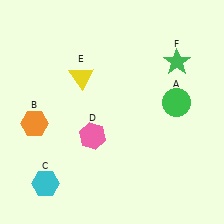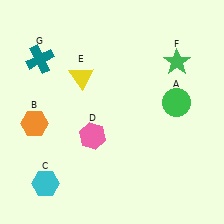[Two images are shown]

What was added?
A teal cross (G) was added in Image 2.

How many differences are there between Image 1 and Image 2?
There is 1 difference between the two images.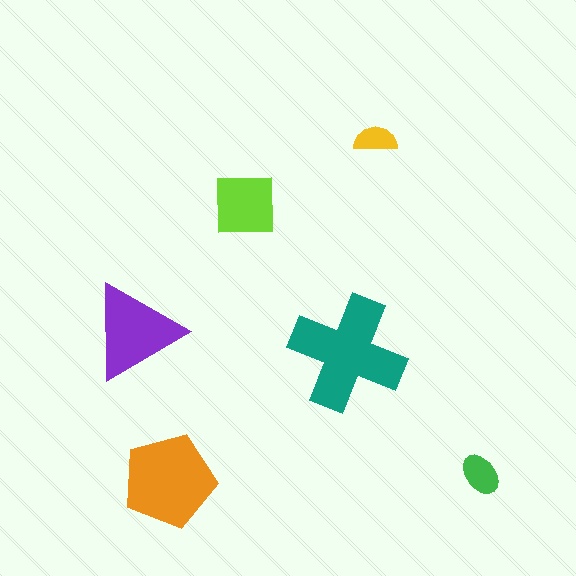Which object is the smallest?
The yellow semicircle.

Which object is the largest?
The teal cross.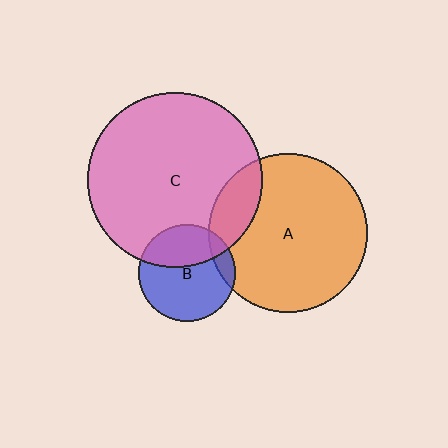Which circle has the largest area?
Circle C (pink).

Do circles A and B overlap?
Yes.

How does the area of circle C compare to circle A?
Approximately 1.2 times.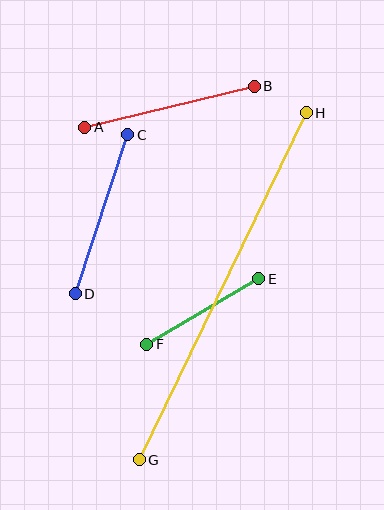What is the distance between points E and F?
The distance is approximately 130 pixels.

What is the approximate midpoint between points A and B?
The midpoint is at approximately (169, 107) pixels.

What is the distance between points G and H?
The distance is approximately 385 pixels.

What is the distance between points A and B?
The distance is approximately 174 pixels.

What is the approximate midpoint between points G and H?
The midpoint is at approximately (223, 286) pixels.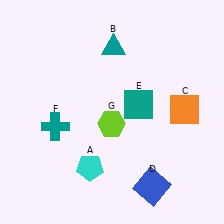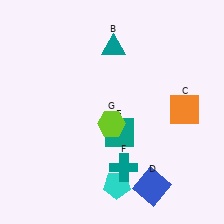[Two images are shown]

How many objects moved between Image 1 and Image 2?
3 objects moved between the two images.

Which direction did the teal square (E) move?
The teal square (E) moved down.